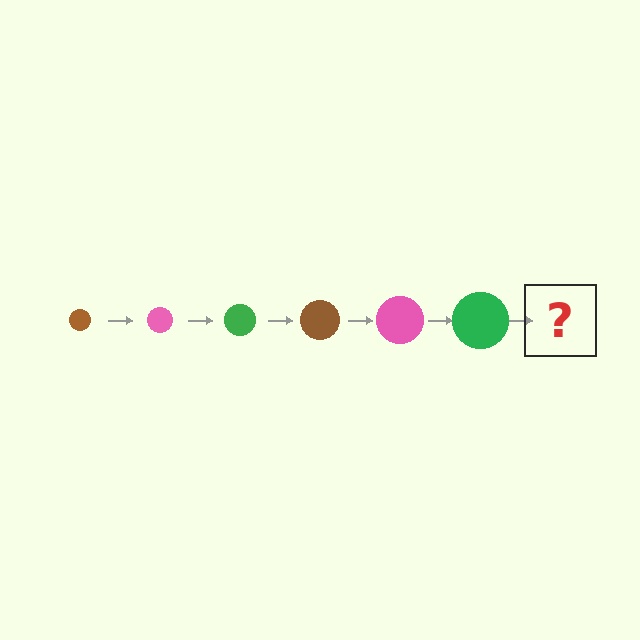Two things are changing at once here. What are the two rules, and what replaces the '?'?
The two rules are that the circle grows larger each step and the color cycles through brown, pink, and green. The '?' should be a brown circle, larger than the previous one.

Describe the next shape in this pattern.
It should be a brown circle, larger than the previous one.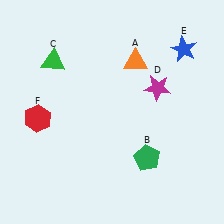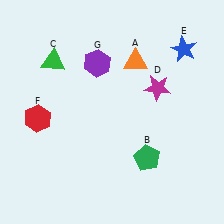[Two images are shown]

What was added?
A purple hexagon (G) was added in Image 2.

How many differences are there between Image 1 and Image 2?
There is 1 difference between the two images.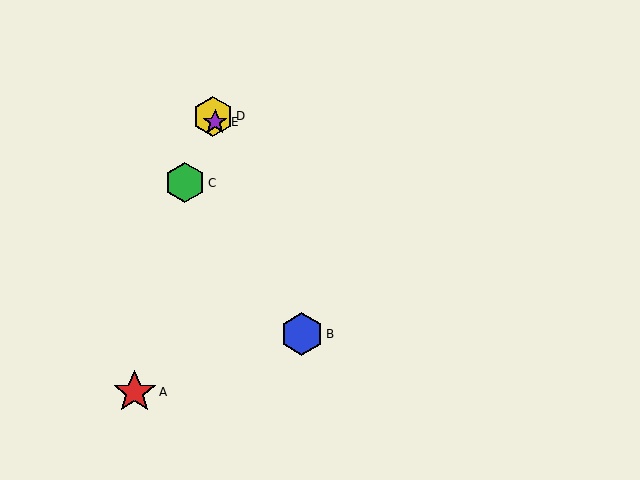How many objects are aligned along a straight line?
3 objects (B, D, E) are aligned along a straight line.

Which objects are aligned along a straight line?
Objects B, D, E are aligned along a straight line.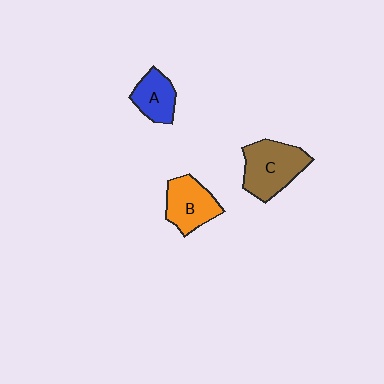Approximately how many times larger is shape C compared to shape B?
Approximately 1.3 times.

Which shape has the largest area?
Shape C (brown).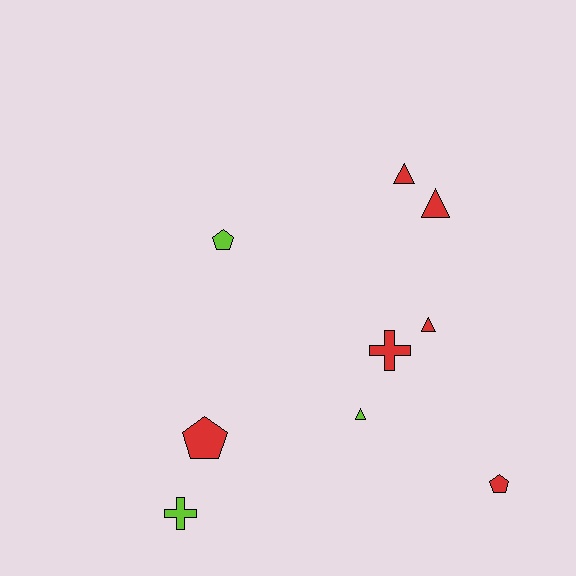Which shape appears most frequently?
Triangle, with 4 objects.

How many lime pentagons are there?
There is 1 lime pentagon.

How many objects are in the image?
There are 9 objects.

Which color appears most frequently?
Red, with 6 objects.